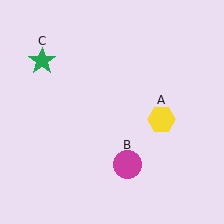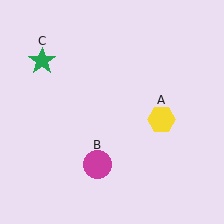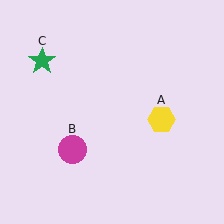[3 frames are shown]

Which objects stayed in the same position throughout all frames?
Yellow hexagon (object A) and green star (object C) remained stationary.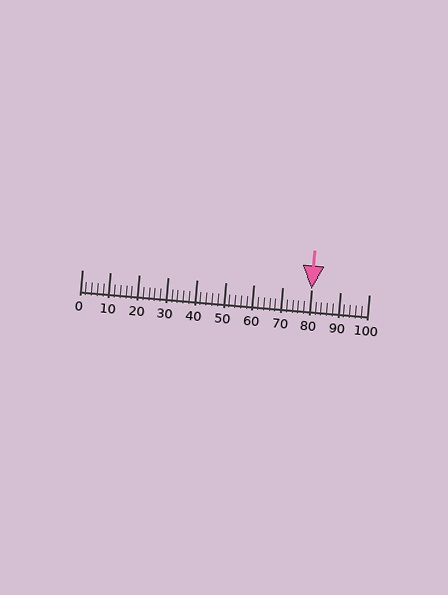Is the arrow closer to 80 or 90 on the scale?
The arrow is closer to 80.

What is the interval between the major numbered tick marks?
The major tick marks are spaced 10 units apart.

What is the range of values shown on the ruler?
The ruler shows values from 0 to 100.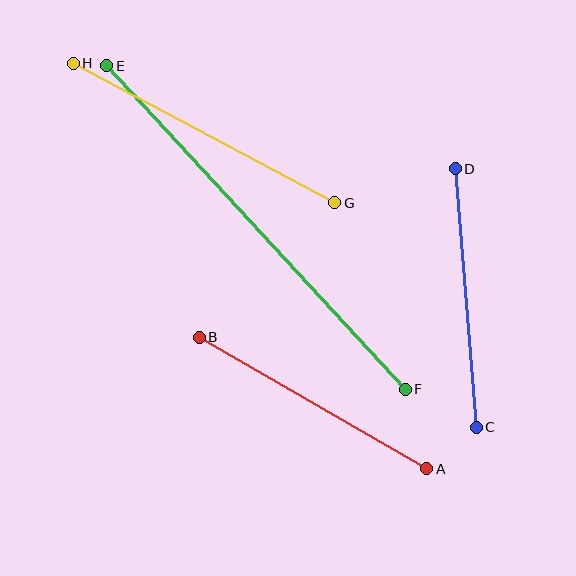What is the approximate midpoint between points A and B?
The midpoint is at approximately (313, 403) pixels.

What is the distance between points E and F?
The distance is approximately 441 pixels.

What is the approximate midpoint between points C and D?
The midpoint is at approximately (466, 298) pixels.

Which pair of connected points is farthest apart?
Points E and F are farthest apart.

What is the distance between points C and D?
The distance is approximately 259 pixels.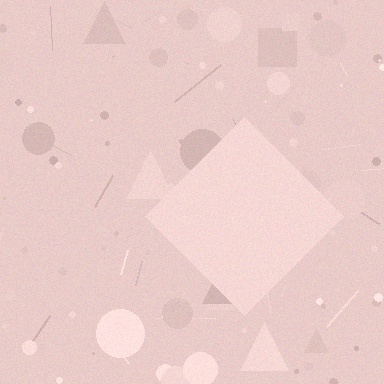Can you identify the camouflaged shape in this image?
The camouflaged shape is a diamond.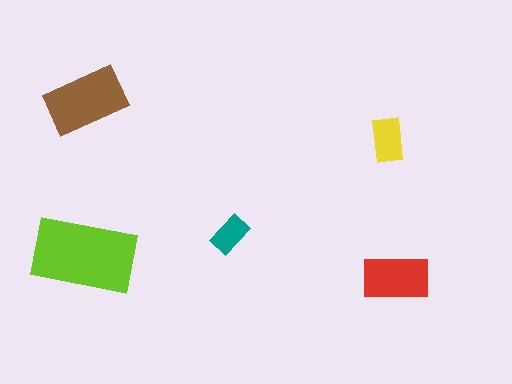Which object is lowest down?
The red rectangle is bottommost.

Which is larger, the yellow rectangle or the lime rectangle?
The lime one.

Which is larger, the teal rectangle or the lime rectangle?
The lime one.